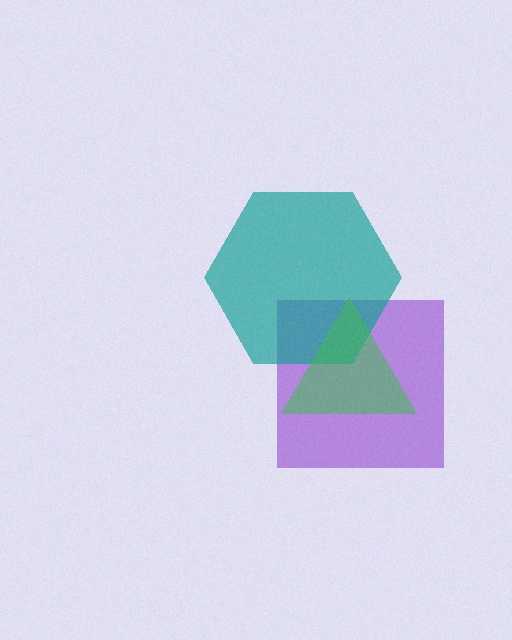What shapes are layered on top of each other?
The layered shapes are: a purple square, a teal hexagon, a green triangle.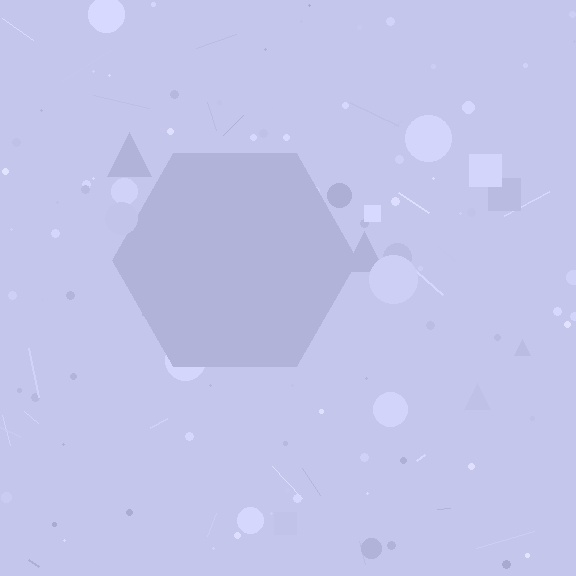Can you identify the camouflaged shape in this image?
The camouflaged shape is a hexagon.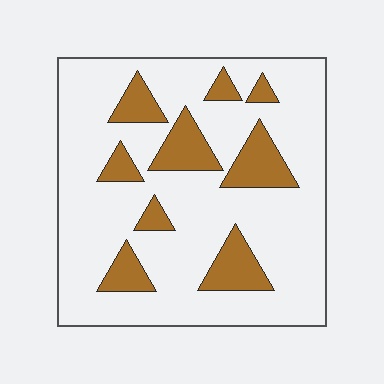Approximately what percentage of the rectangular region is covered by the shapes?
Approximately 20%.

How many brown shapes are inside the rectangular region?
9.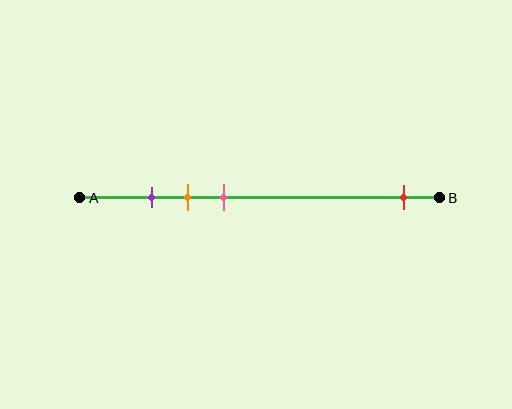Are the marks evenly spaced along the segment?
No, the marks are not evenly spaced.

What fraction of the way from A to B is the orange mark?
The orange mark is approximately 30% (0.3) of the way from A to B.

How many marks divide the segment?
There are 4 marks dividing the segment.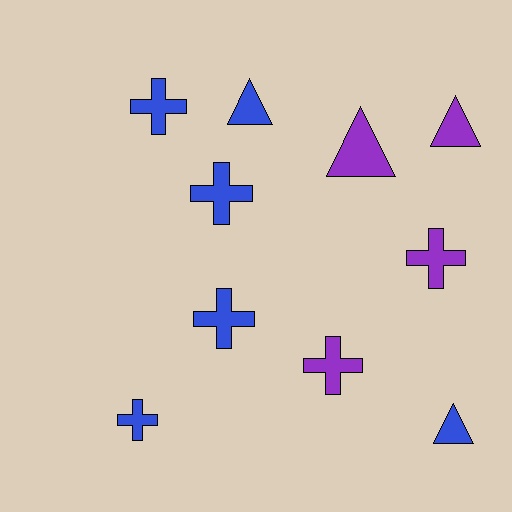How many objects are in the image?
There are 10 objects.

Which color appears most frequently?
Blue, with 6 objects.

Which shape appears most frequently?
Cross, with 6 objects.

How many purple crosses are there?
There are 2 purple crosses.